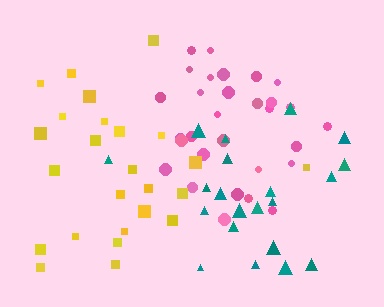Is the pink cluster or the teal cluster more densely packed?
Pink.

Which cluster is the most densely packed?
Pink.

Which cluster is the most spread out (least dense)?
Yellow.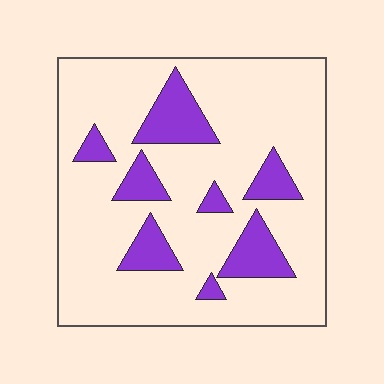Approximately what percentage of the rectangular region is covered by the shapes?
Approximately 20%.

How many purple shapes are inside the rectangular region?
8.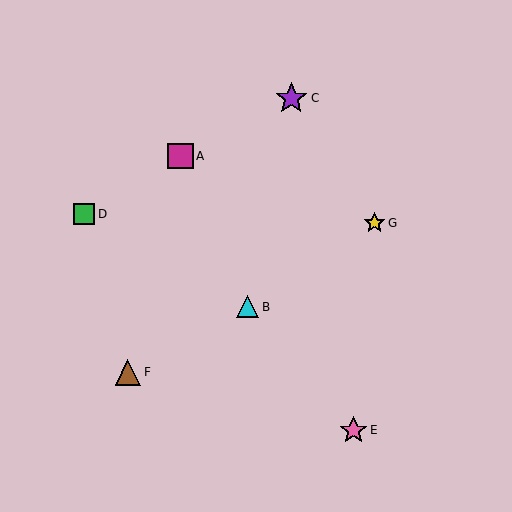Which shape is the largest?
The purple star (labeled C) is the largest.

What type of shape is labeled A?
Shape A is a magenta square.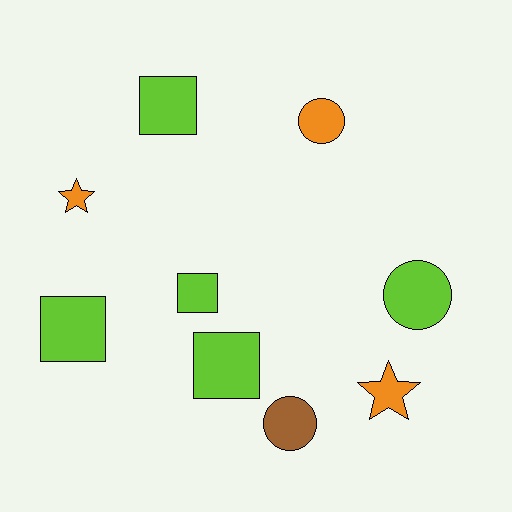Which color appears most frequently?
Lime, with 5 objects.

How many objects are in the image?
There are 9 objects.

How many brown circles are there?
There is 1 brown circle.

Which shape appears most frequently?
Square, with 4 objects.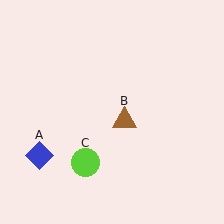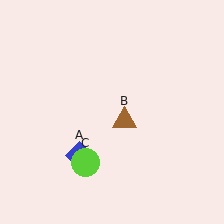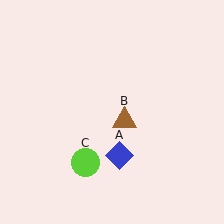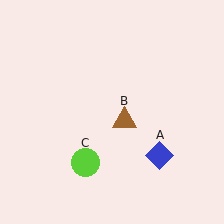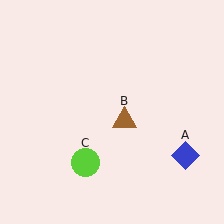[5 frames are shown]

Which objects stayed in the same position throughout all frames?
Brown triangle (object B) and lime circle (object C) remained stationary.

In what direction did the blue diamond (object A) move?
The blue diamond (object A) moved right.